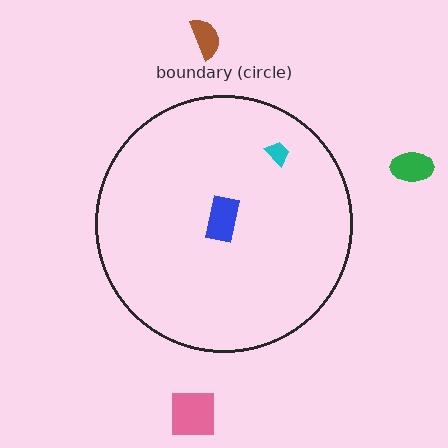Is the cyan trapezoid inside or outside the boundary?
Inside.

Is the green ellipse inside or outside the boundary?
Outside.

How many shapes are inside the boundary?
2 inside, 3 outside.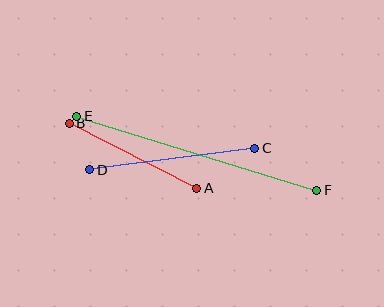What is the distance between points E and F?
The distance is approximately 251 pixels.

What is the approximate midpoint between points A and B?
The midpoint is at approximately (133, 156) pixels.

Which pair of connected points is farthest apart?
Points E and F are farthest apart.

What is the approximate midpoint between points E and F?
The midpoint is at approximately (197, 153) pixels.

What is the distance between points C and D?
The distance is approximately 166 pixels.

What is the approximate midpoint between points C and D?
The midpoint is at approximately (172, 159) pixels.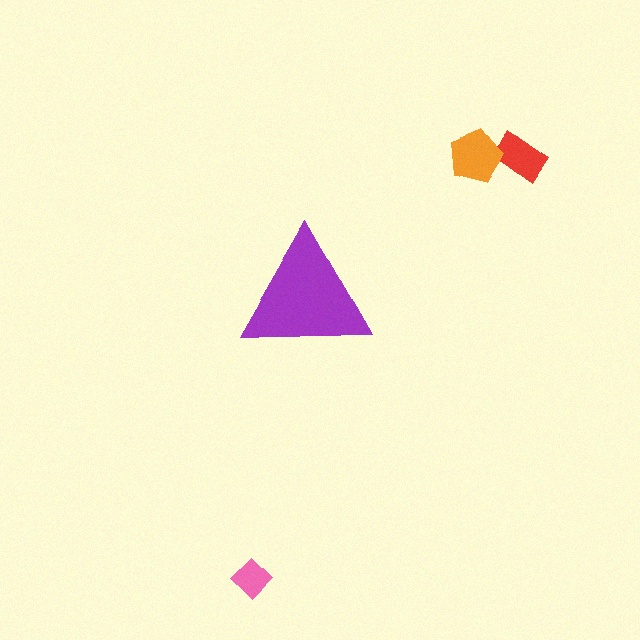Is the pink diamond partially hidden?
No, the pink diamond is fully visible.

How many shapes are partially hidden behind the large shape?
0 shapes are partially hidden.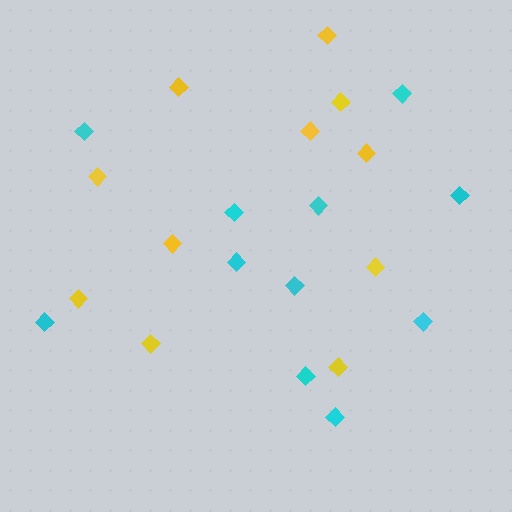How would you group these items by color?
There are 2 groups: one group of cyan diamonds (11) and one group of yellow diamonds (11).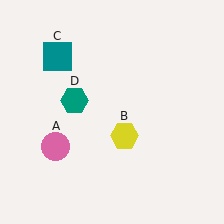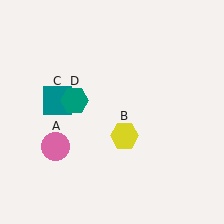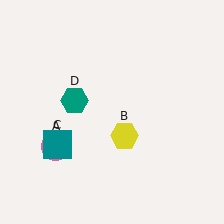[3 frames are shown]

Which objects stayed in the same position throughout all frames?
Pink circle (object A) and yellow hexagon (object B) and teal hexagon (object D) remained stationary.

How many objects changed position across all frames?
1 object changed position: teal square (object C).